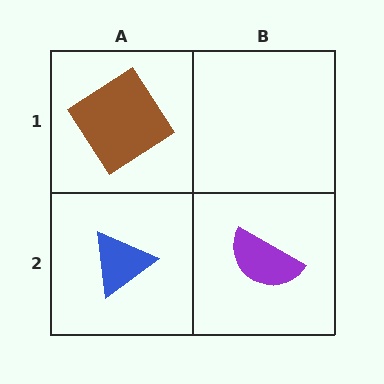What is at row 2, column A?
A blue triangle.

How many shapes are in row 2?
2 shapes.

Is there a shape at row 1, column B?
No, that cell is empty.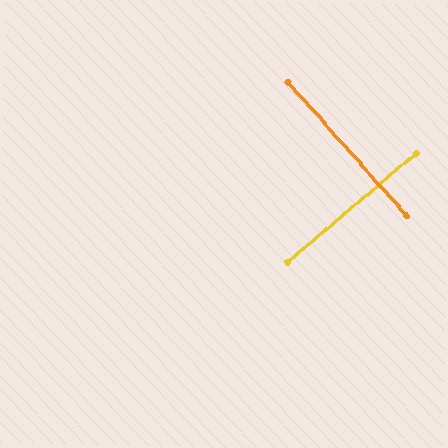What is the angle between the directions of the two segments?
Approximately 89 degrees.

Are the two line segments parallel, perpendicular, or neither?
Perpendicular — they meet at approximately 89°.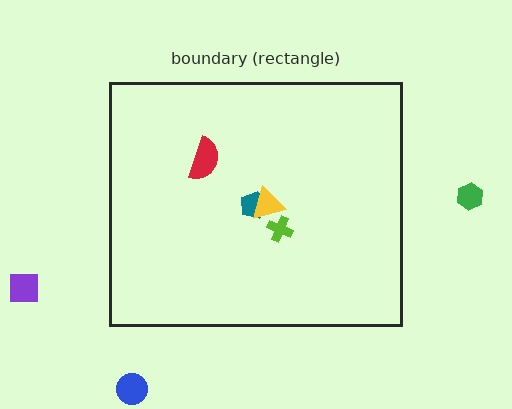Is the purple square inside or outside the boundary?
Outside.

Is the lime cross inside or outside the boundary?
Inside.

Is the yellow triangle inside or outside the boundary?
Inside.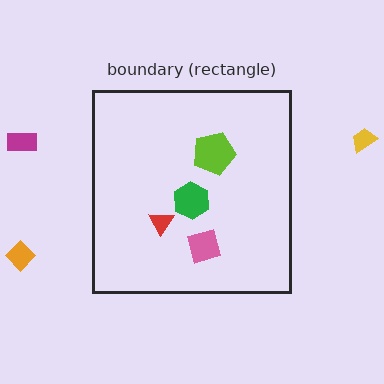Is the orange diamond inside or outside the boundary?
Outside.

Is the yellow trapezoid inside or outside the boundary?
Outside.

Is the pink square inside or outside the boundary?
Inside.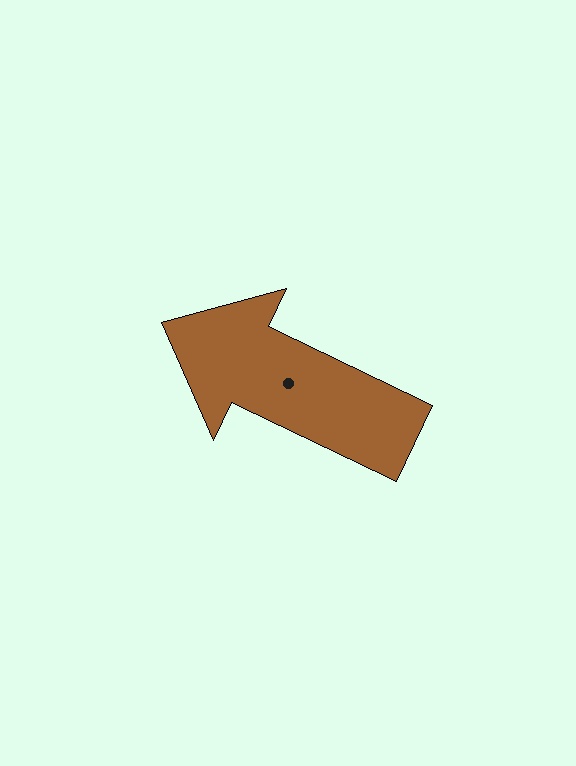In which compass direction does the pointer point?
Northwest.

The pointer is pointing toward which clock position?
Roughly 10 o'clock.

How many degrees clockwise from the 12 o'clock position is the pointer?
Approximately 295 degrees.